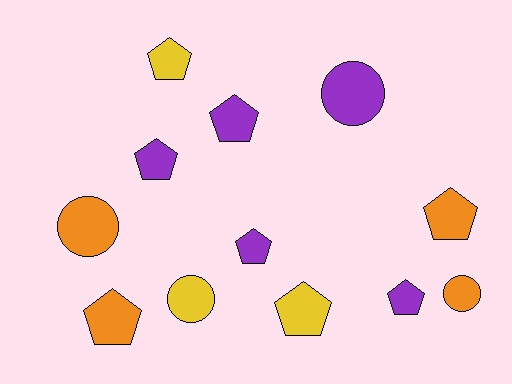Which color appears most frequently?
Purple, with 5 objects.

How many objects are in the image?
There are 12 objects.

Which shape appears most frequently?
Pentagon, with 8 objects.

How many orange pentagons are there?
There are 2 orange pentagons.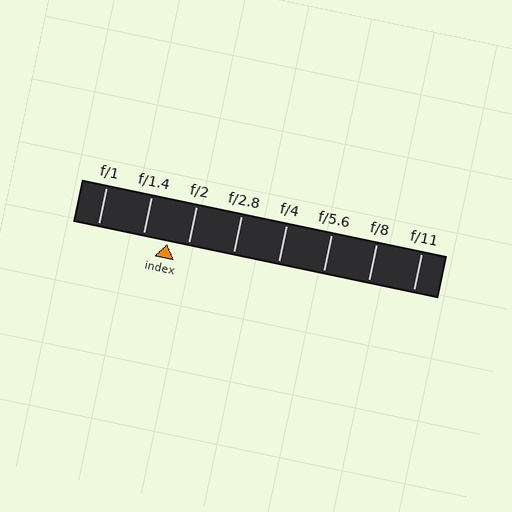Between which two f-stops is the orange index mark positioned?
The index mark is between f/1.4 and f/2.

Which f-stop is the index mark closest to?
The index mark is closest to f/2.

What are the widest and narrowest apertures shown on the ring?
The widest aperture shown is f/1 and the narrowest is f/11.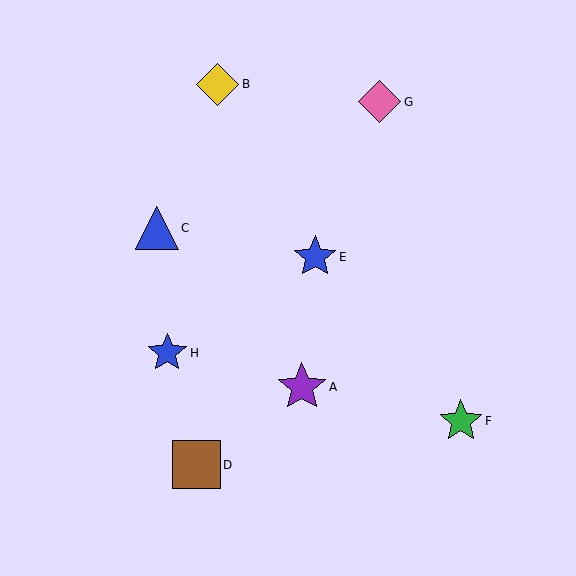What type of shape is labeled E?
Shape E is a blue star.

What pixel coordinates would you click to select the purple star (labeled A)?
Click at (302, 387) to select the purple star A.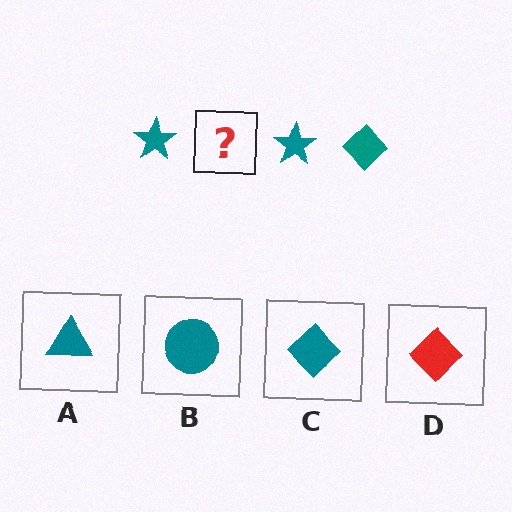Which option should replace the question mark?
Option C.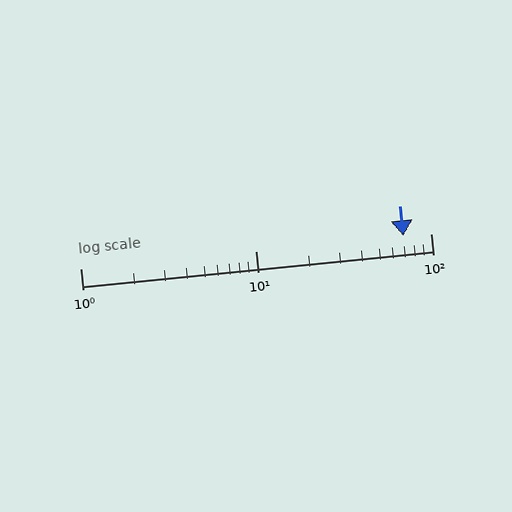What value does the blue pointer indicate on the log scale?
The pointer indicates approximately 70.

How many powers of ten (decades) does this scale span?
The scale spans 2 decades, from 1 to 100.